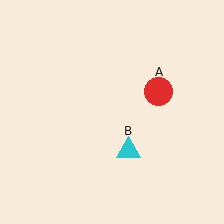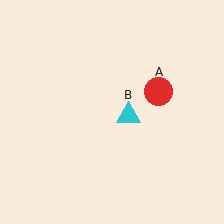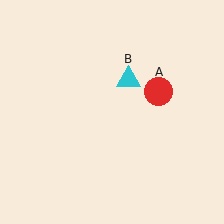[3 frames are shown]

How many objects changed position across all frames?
1 object changed position: cyan triangle (object B).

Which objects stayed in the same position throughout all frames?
Red circle (object A) remained stationary.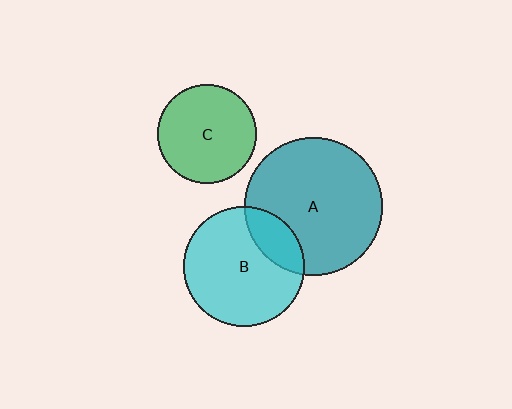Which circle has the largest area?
Circle A (teal).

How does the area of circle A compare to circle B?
Approximately 1.3 times.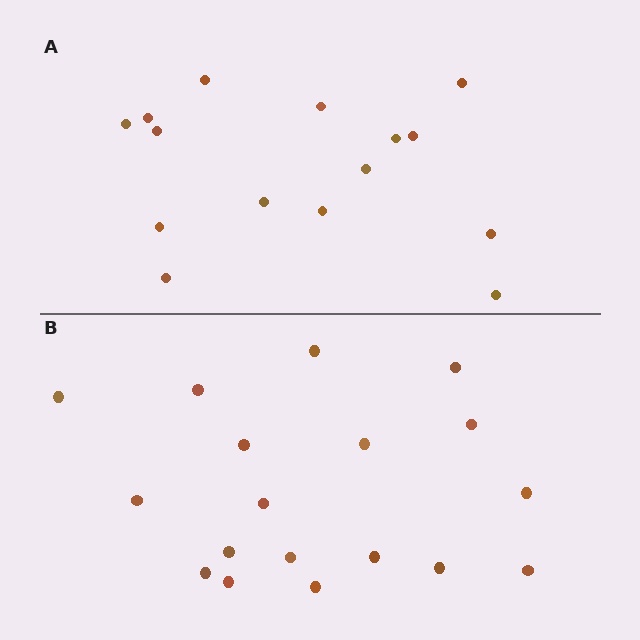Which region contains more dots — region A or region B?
Region B (the bottom region) has more dots.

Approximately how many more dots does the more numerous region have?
Region B has just a few more — roughly 2 or 3 more dots than region A.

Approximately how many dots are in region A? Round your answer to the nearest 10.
About 20 dots. (The exact count is 15, which rounds to 20.)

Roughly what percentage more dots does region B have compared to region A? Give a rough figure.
About 20% more.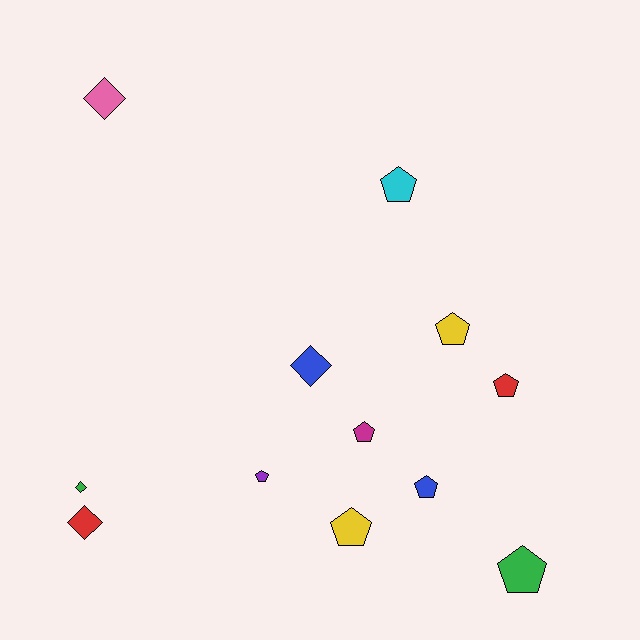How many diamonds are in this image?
There are 4 diamonds.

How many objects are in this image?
There are 12 objects.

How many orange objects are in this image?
There are no orange objects.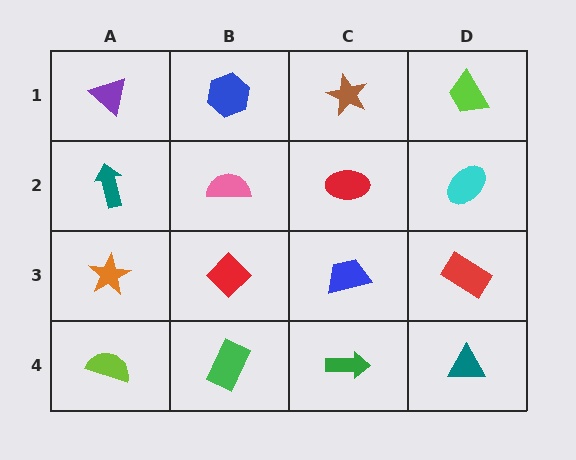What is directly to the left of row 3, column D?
A blue trapezoid.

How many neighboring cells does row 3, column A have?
3.